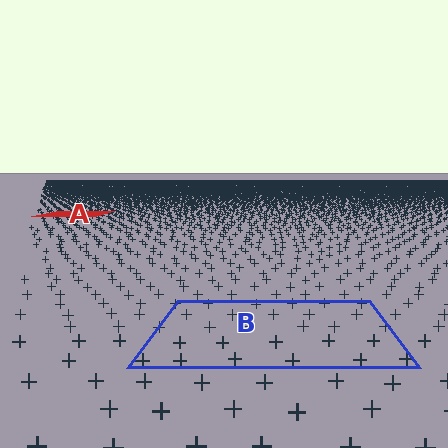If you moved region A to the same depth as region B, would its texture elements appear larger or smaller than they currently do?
They would appear larger. At a closer depth, the same texture elements are projected at a bigger on-screen size.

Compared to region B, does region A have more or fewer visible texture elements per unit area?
Region A has more texture elements per unit area — they are packed more densely because it is farther away.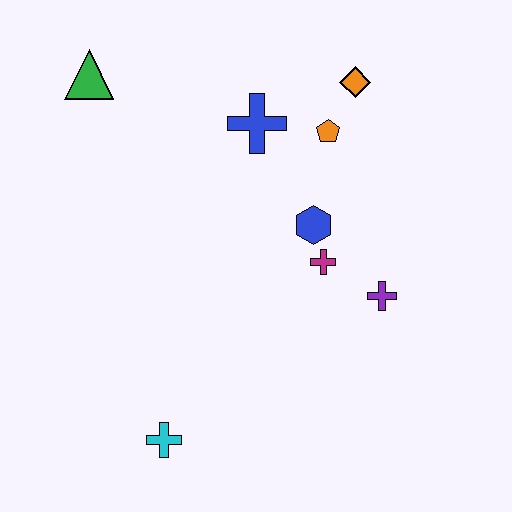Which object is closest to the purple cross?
The magenta cross is closest to the purple cross.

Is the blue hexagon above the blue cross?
No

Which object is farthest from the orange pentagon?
The cyan cross is farthest from the orange pentagon.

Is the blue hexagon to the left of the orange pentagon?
Yes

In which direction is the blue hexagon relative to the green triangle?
The blue hexagon is to the right of the green triangle.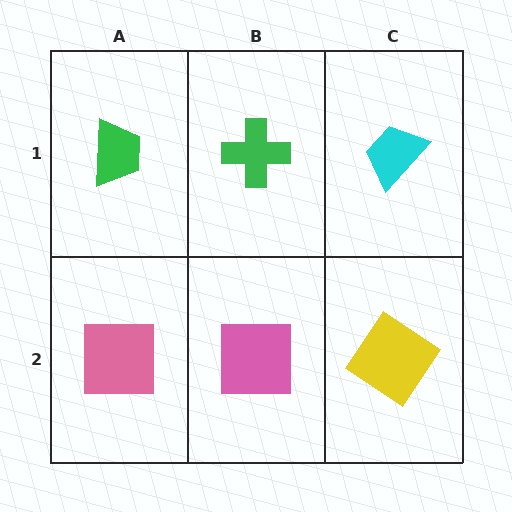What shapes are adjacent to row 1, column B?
A pink square (row 2, column B), a green trapezoid (row 1, column A), a cyan trapezoid (row 1, column C).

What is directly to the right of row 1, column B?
A cyan trapezoid.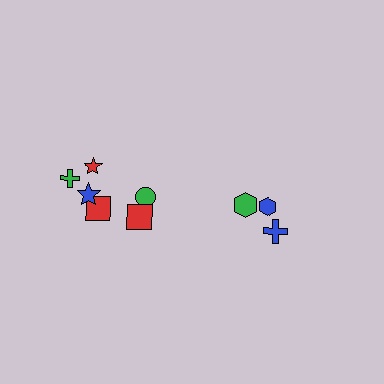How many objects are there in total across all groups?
There are 9 objects.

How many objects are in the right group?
There are 3 objects.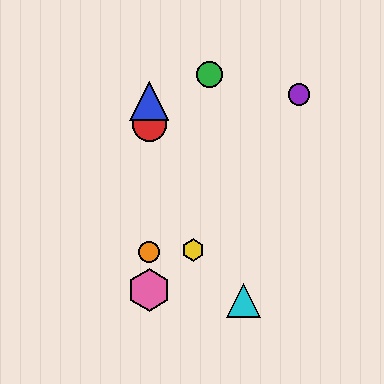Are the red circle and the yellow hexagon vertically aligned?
No, the red circle is at x≈149 and the yellow hexagon is at x≈193.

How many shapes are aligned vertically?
4 shapes (the red circle, the blue triangle, the orange circle, the pink hexagon) are aligned vertically.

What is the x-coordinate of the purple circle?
The purple circle is at x≈299.